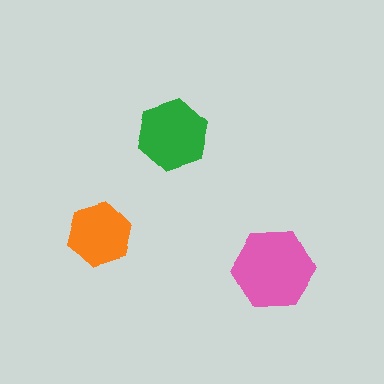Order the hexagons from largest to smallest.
the pink one, the green one, the orange one.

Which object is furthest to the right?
The pink hexagon is rightmost.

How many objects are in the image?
There are 3 objects in the image.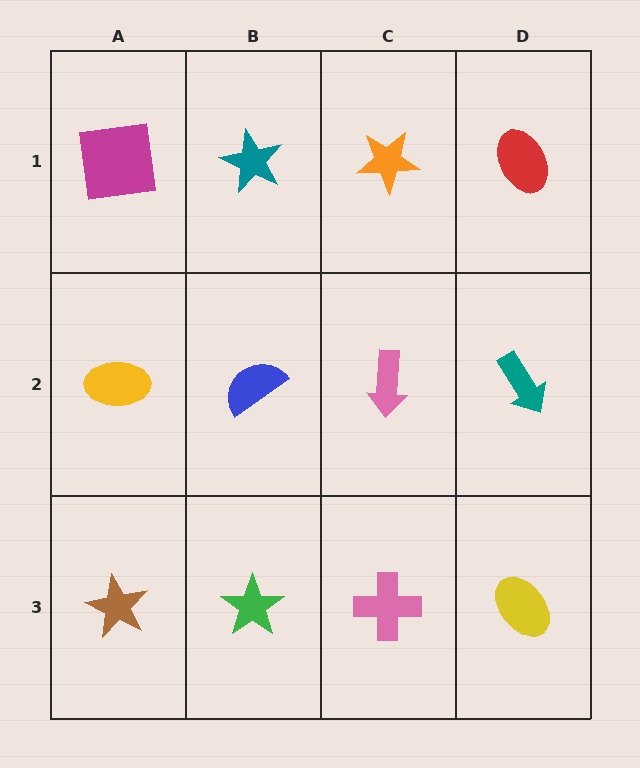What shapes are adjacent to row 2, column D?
A red ellipse (row 1, column D), a yellow ellipse (row 3, column D), a pink arrow (row 2, column C).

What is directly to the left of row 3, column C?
A green star.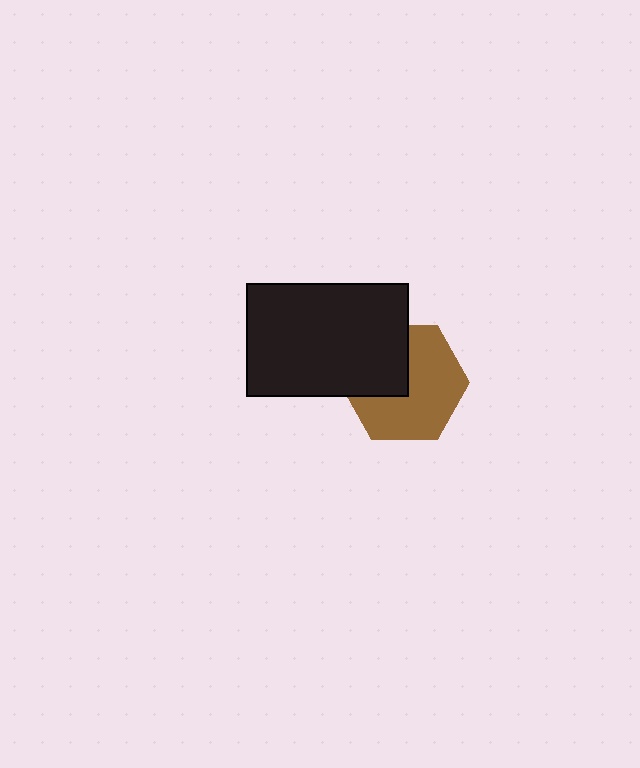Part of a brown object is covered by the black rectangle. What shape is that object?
It is a hexagon.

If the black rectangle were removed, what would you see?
You would see the complete brown hexagon.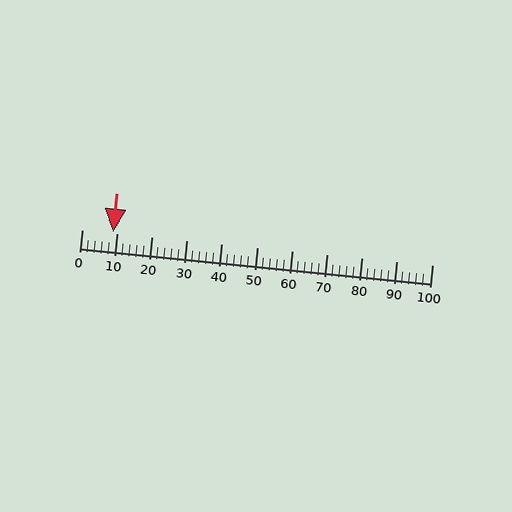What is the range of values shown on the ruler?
The ruler shows values from 0 to 100.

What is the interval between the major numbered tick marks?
The major tick marks are spaced 10 units apart.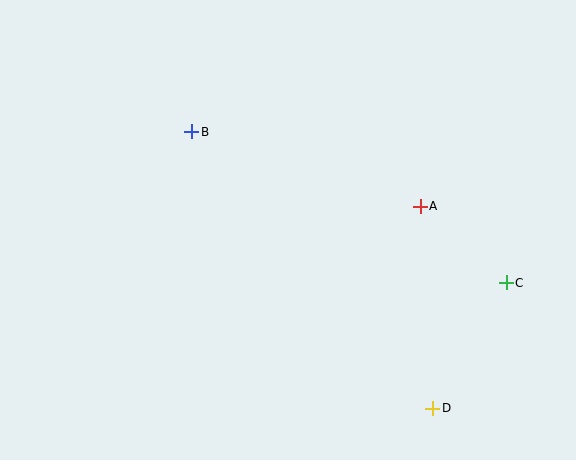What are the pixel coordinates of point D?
Point D is at (433, 408).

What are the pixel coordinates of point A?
Point A is at (420, 206).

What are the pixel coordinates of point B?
Point B is at (192, 132).